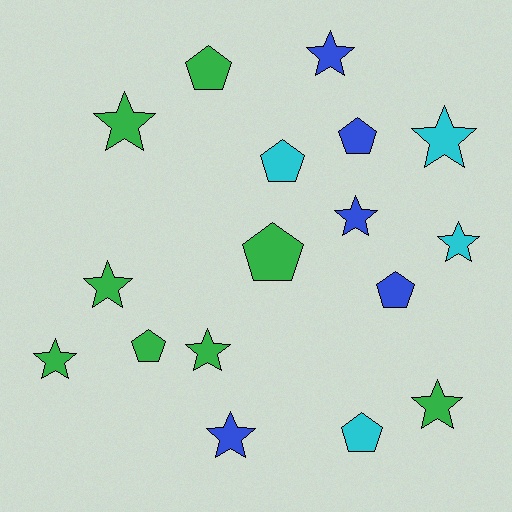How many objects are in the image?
There are 17 objects.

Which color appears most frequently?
Green, with 8 objects.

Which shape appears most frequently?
Star, with 10 objects.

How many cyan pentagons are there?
There are 2 cyan pentagons.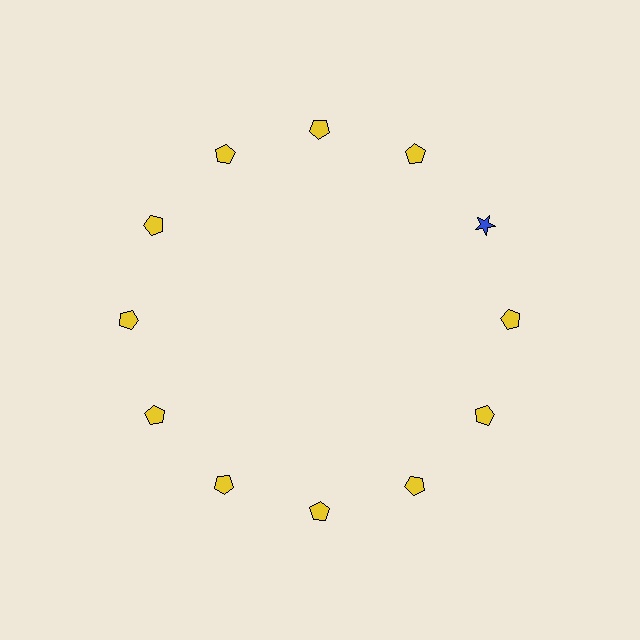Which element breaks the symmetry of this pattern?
The blue star at roughly the 2 o'clock position breaks the symmetry. All other shapes are yellow pentagons.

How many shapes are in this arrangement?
There are 12 shapes arranged in a ring pattern.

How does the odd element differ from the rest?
It differs in both color (blue instead of yellow) and shape (star instead of pentagon).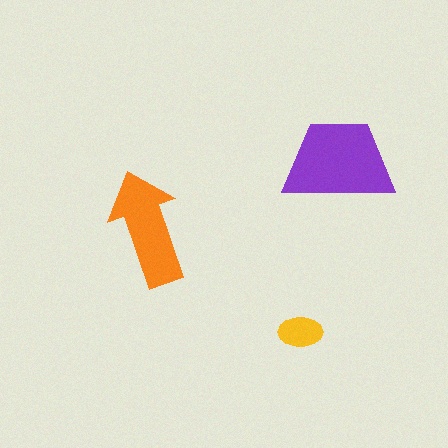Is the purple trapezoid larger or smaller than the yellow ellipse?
Larger.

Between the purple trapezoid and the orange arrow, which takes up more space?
The purple trapezoid.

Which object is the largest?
The purple trapezoid.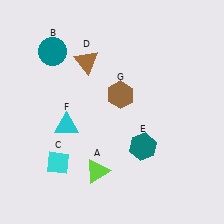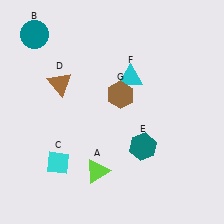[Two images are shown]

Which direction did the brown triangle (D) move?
The brown triangle (D) moved left.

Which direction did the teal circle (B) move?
The teal circle (B) moved left.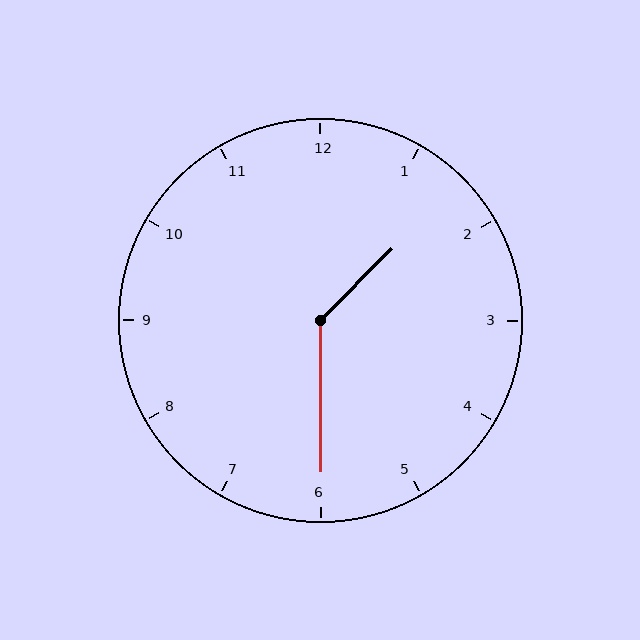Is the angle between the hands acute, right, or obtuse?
It is obtuse.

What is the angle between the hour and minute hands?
Approximately 135 degrees.